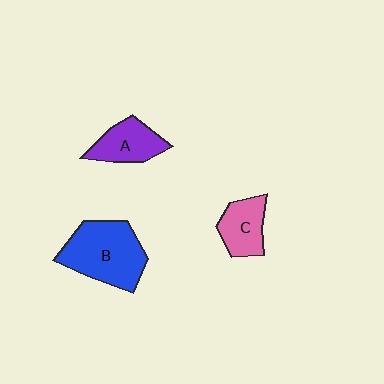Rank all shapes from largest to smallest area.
From largest to smallest: B (blue), A (purple), C (pink).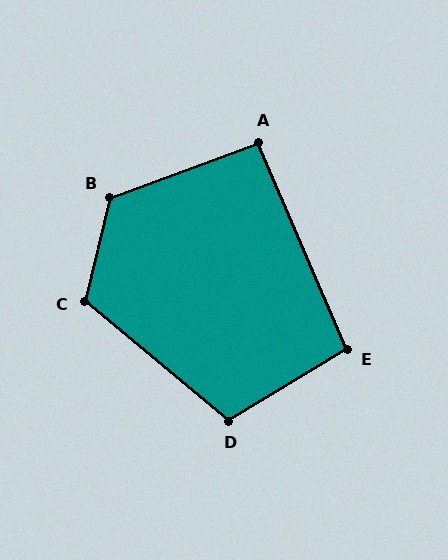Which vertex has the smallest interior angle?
A, at approximately 93 degrees.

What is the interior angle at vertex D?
Approximately 109 degrees (obtuse).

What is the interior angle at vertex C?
Approximately 116 degrees (obtuse).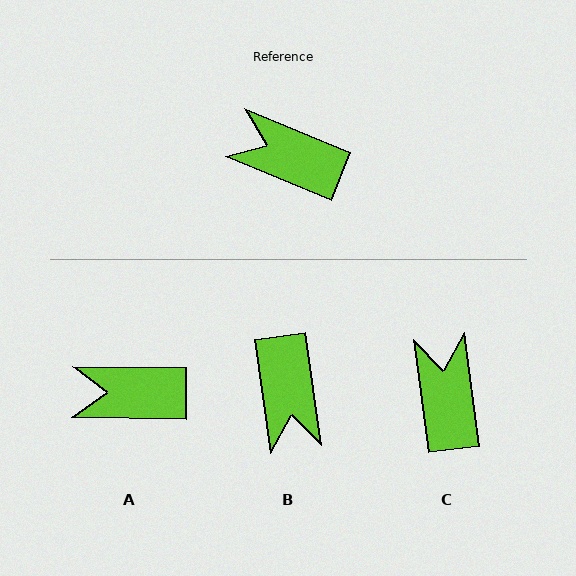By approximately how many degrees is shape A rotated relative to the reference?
Approximately 22 degrees counter-clockwise.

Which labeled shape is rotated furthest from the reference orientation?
B, about 121 degrees away.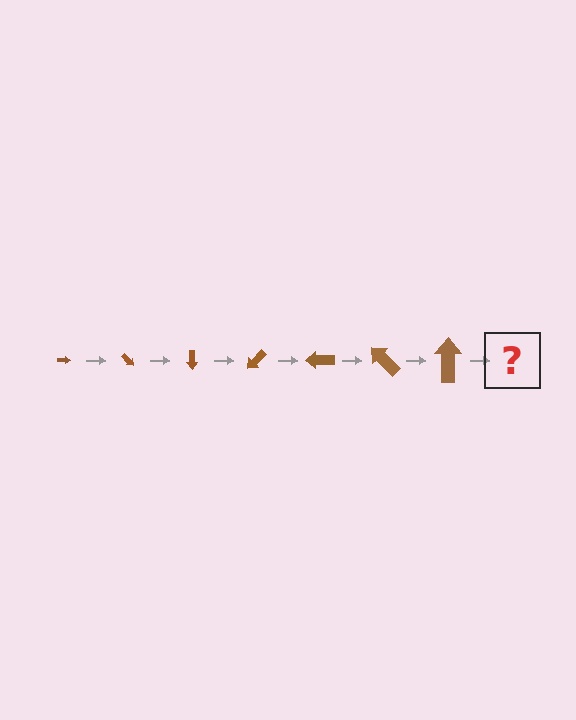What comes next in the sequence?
The next element should be an arrow, larger than the previous one and rotated 315 degrees from the start.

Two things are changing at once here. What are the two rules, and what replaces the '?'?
The two rules are that the arrow grows larger each step and it rotates 45 degrees each step. The '?' should be an arrow, larger than the previous one and rotated 315 degrees from the start.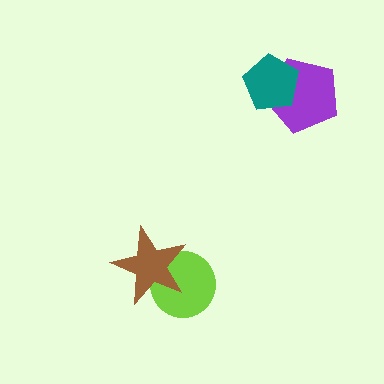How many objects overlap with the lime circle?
1 object overlaps with the lime circle.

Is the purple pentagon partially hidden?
Yes, it is partially covered by another shape.